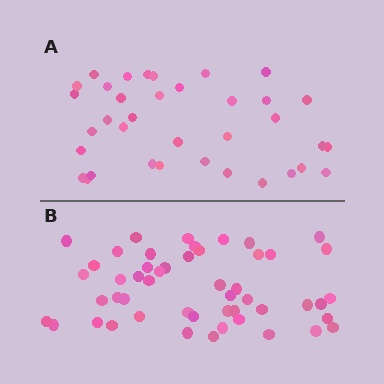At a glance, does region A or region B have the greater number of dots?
Region B (the bottom region) has more dots.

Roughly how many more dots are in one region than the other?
Region B has approximately 15 more dots than region A.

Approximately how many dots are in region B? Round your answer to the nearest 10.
About 50 dots.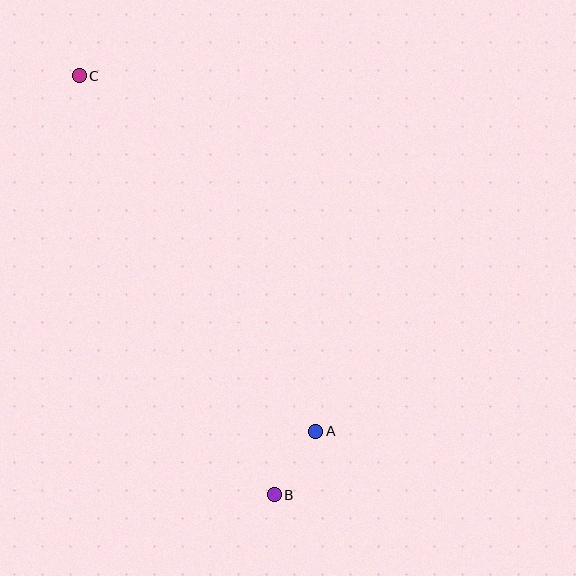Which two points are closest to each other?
Points A and B are closest to each other.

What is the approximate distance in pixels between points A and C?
The distance between A and C is approximately 427 pixels.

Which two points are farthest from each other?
Points B and C are farthest from each other.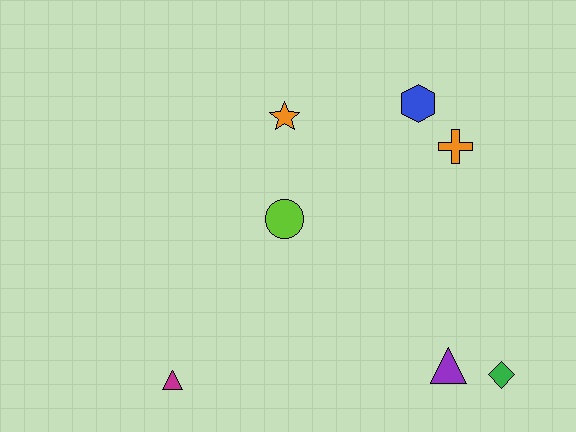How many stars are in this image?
There is 1 star.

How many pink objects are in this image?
There are no pink objects.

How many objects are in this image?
There are 7 objects.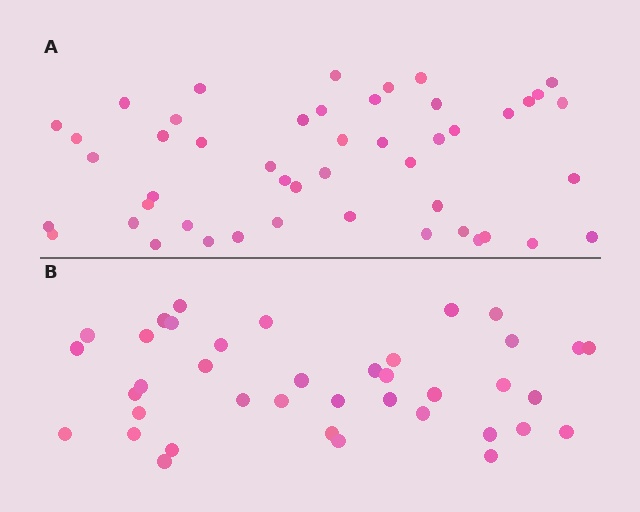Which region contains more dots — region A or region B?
Region A (the top region) has more dots.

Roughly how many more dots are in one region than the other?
Region A has roughly 8 or so more dots than region B.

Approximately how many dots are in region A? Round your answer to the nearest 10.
About 50 dots. (The exact count is 48, which rounds to 50.)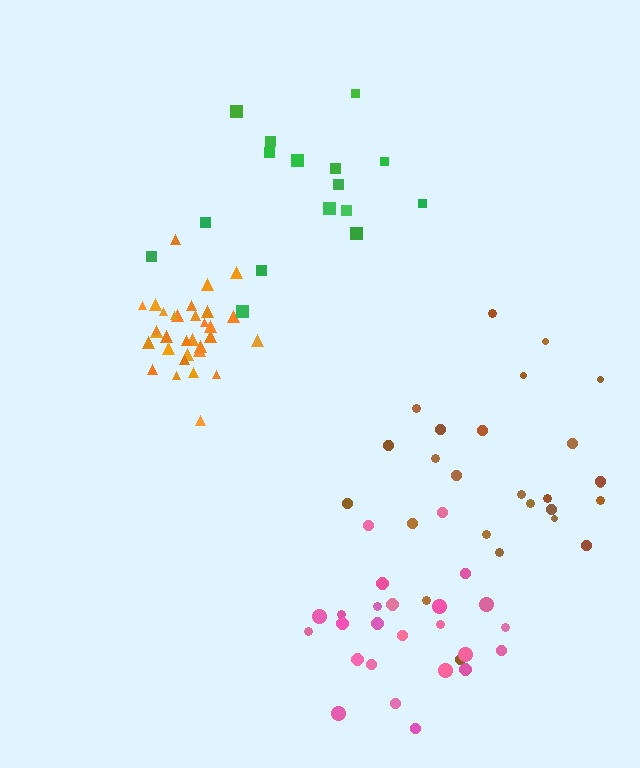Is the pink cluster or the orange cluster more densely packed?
Orange.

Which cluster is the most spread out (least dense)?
Green.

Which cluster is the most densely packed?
Orange.